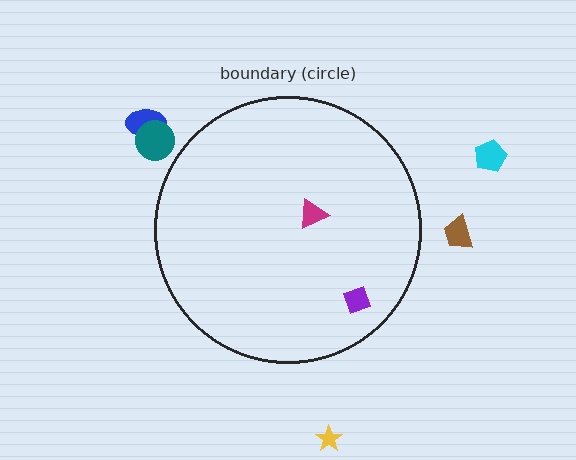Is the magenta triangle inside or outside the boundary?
Inside.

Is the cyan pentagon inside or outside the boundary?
Outside.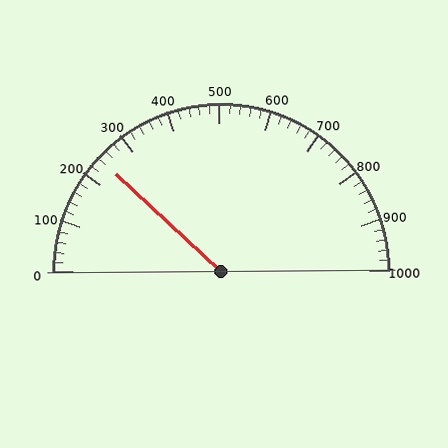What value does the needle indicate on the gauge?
The needle indicates approximately 240.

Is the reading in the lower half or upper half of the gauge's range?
The reading is in the lower half of the range (0 to 1000).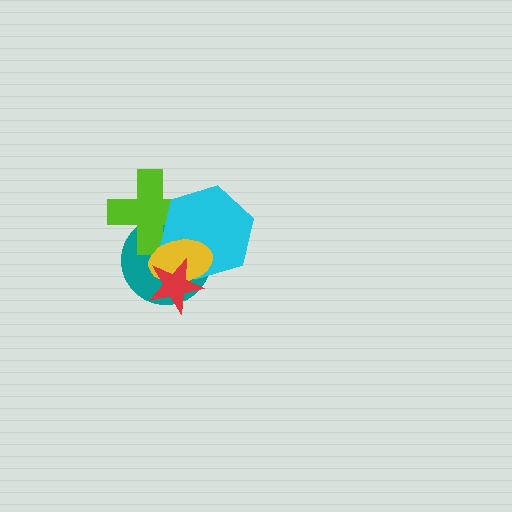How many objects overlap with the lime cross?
3 objects overlap with the lime cross.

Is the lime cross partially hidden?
Yes, it is partially covered by another shape.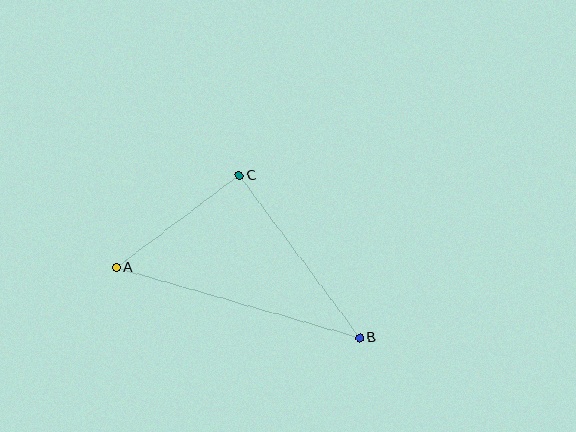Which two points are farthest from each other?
Points A and B are farthest from each other.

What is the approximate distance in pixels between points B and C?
The distance between B and C is approximately 202 pixels.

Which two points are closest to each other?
Points A and C are closest to each other.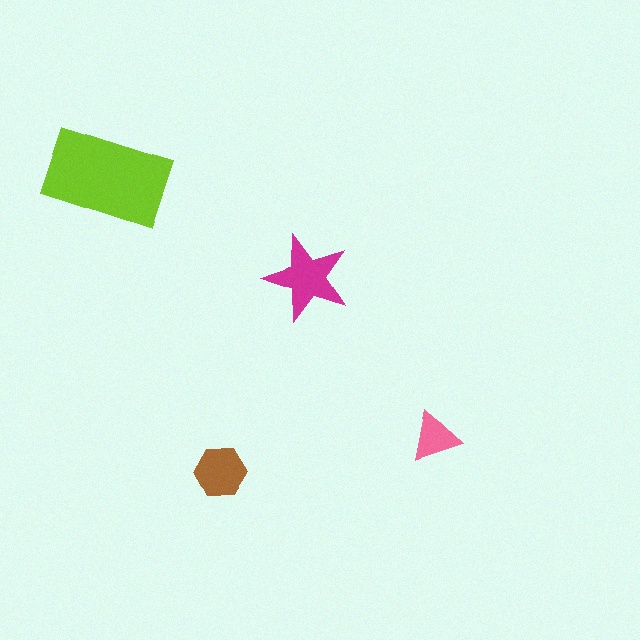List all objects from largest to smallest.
The lime rectangle, the magenta star, the brown hexagon, the pink triangle.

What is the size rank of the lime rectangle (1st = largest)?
1st.